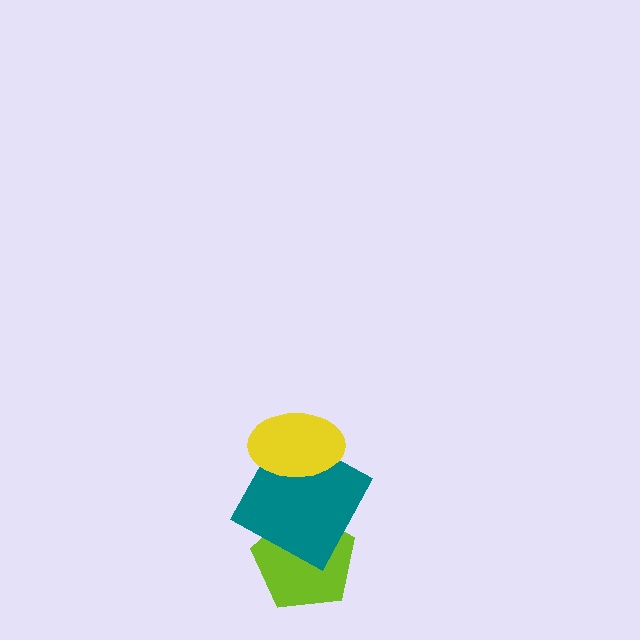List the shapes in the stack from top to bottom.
From top to bottom: the yellow ellipse, the teal square, the lime pentagon.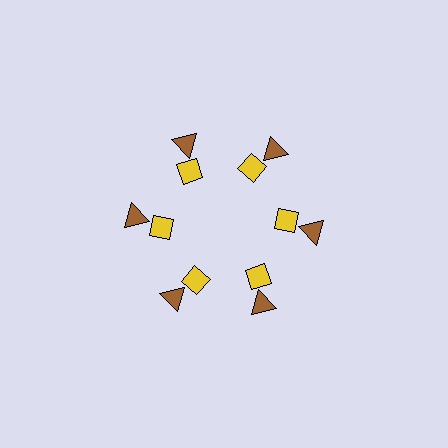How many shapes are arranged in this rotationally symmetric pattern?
There are 12 shapes, arranged in 6 groups of 2.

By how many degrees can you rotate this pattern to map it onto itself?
The pattern maps onto itself every 60 degrees of rotation.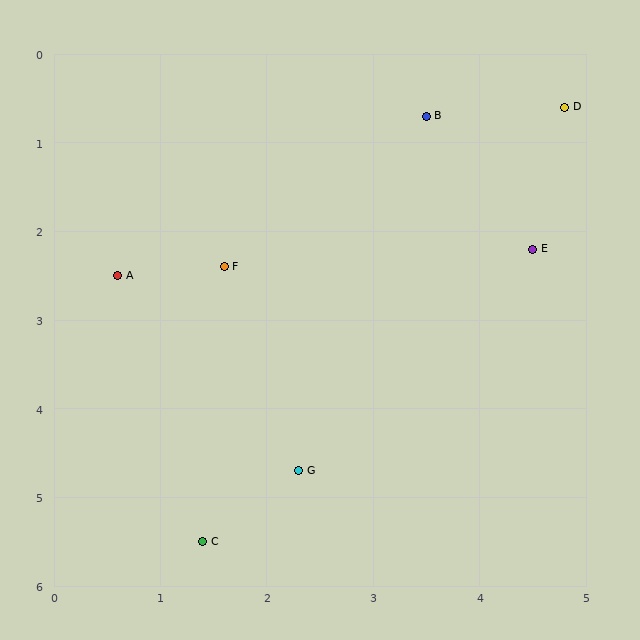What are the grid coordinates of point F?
Point F is at approximately (1.6, 2.4).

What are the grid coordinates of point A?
Point A is at approximately (0.6, 2.5).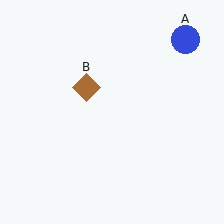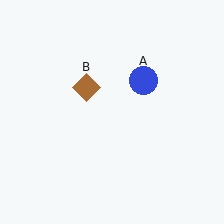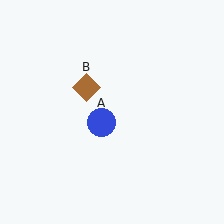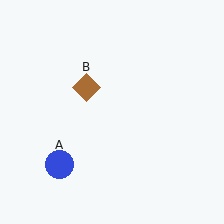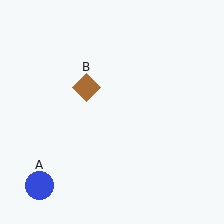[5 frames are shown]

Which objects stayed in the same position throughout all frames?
Brown diamond (object B) remained stationary.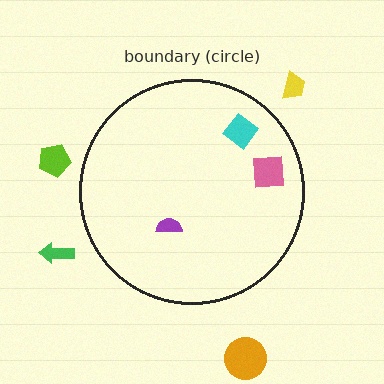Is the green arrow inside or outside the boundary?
Outside.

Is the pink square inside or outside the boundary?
Inside.